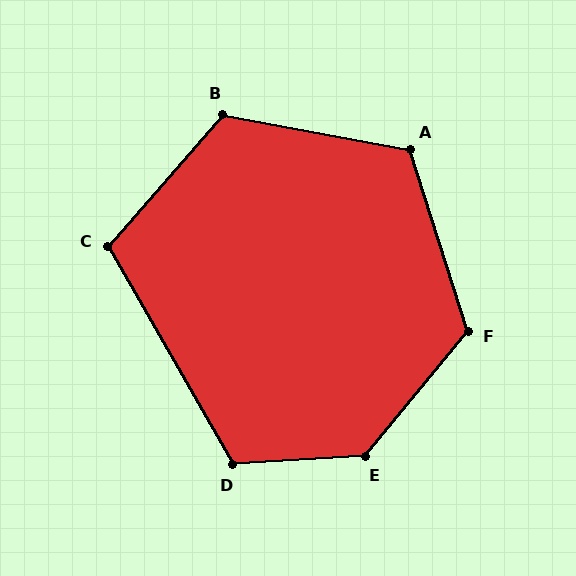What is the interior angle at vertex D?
Approximately 116 degrees (obtuse).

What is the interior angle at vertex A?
Approximately 118 degrees (obtuse).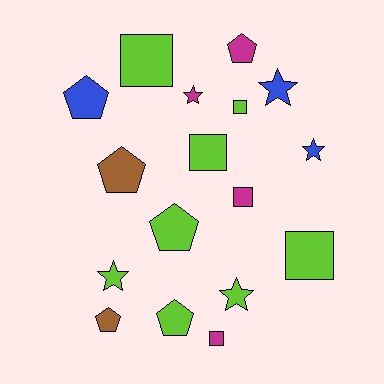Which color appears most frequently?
Lime, with 8 objects.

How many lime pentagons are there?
There are 2 lime pentagons.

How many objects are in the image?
There are 17 objects.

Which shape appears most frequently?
Pentagon, with 6 objects.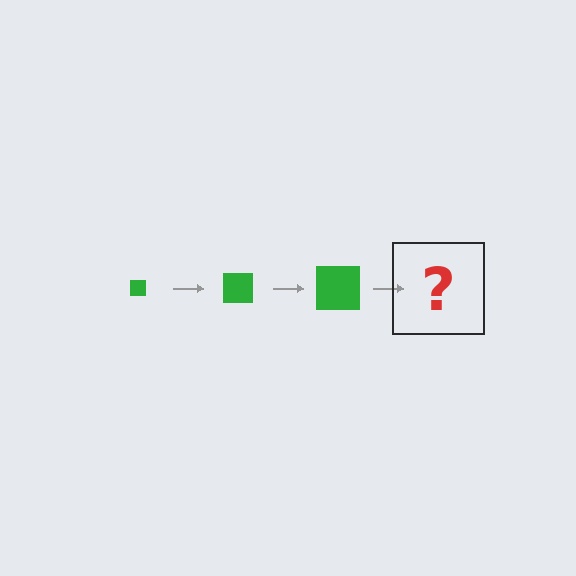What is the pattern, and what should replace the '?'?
The pattern is that the square gets progressively larger each step. The '?' should be a green square, larger than the previous one.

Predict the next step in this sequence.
The next step is a green square, larger than the previous one.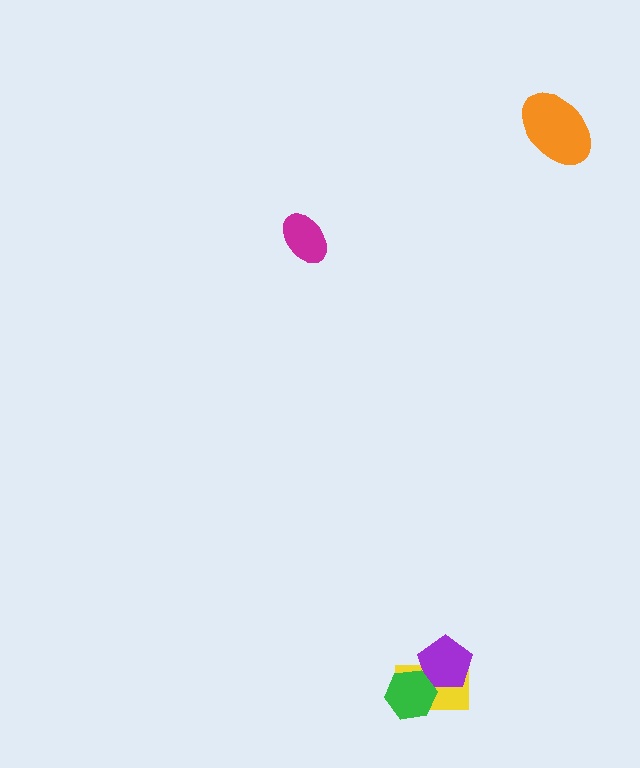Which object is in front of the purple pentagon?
The green hexagon is in front of the purple pentagon.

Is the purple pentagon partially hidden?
Yes, it is partially covered by another shape.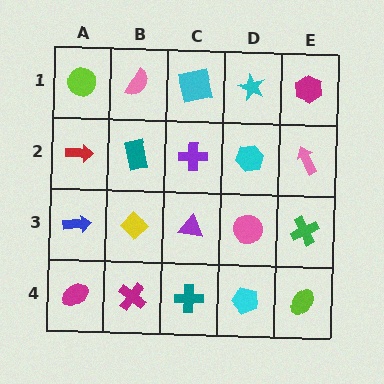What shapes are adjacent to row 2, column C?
A cyan square (row 1, column C), a purple triangle (row 3, column C), a teal rectangle (row 2, column B), a cyan hexagon (row 2, column D).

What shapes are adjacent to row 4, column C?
A purple triangle (row 3, column C), a magenta cross (row 4, column B), a cyan pentagon (row 4, column D).